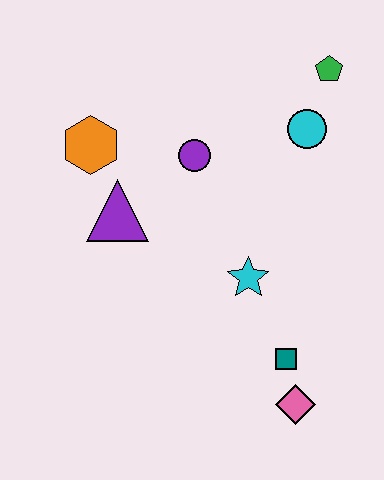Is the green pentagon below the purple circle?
No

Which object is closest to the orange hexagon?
The purple triangle is closest to the orange hexagon.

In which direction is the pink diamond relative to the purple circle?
The pink diamond is below the purple circle.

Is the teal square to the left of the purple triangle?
No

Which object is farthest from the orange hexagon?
The pink diamond is farthest from the orange hexagon.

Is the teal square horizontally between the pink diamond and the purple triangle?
Yes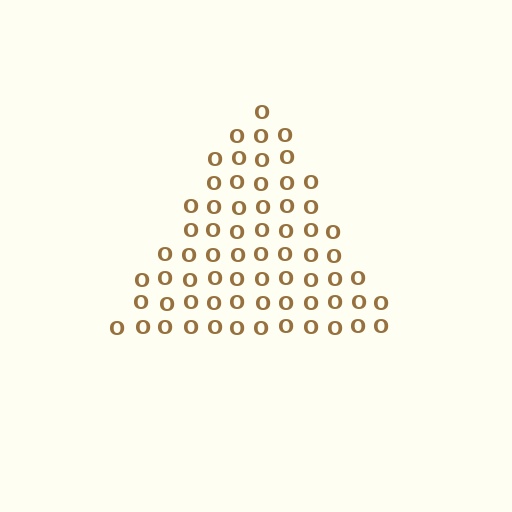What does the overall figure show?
The overall figure shows a triangle.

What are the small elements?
The small elements are letter O's.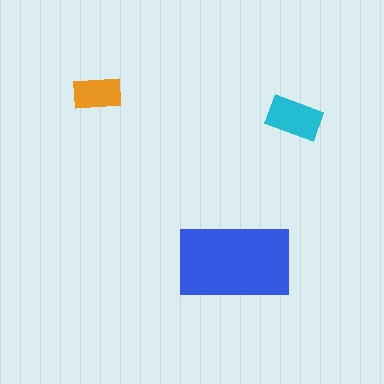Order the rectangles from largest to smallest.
the blue one, the cyan one, the orange one.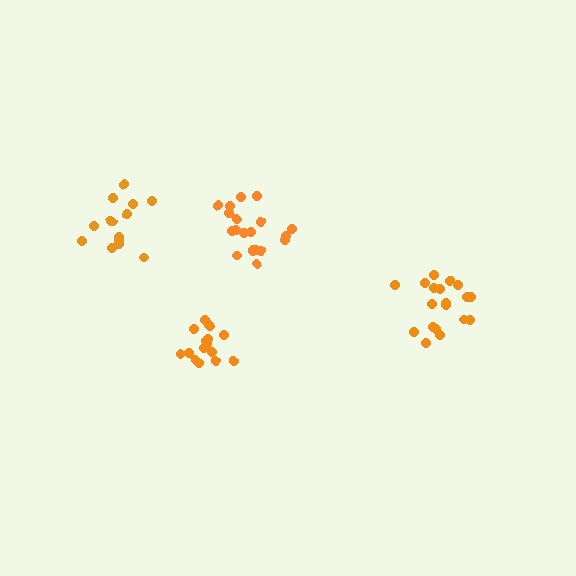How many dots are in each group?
Group 1: 19 dots, Group 2: 16 dots, Group 3: 14 dots, Group 4: 20 dots (69 total).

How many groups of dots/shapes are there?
There are 4 groups.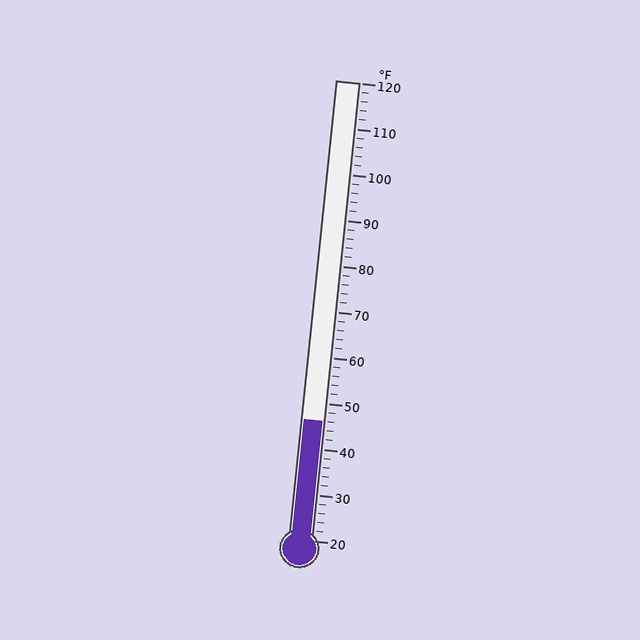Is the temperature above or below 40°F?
The temperature is above 40°F.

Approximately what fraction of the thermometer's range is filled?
The thermometer is filled to approximately 25% of its range.